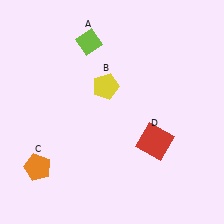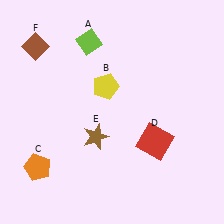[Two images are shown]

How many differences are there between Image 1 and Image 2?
There are 2 differences between the two images.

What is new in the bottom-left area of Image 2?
A brown star (E) was added in the bottom-left area of Image 2.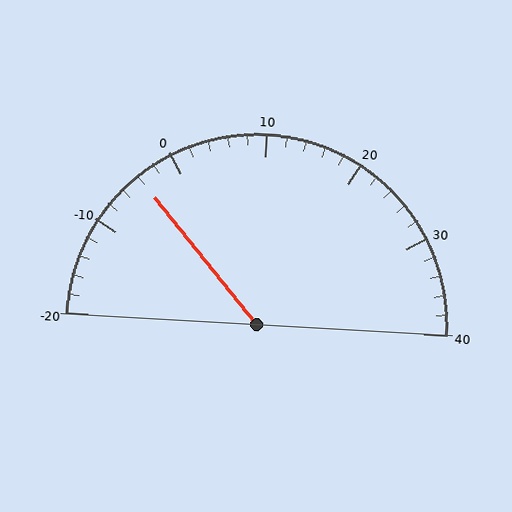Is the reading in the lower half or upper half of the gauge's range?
The reading is in the lower half of the range (-20 to 40).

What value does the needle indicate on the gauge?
The needle indicates approximately -4.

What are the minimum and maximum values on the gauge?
The gauge ranges from -20 to 40.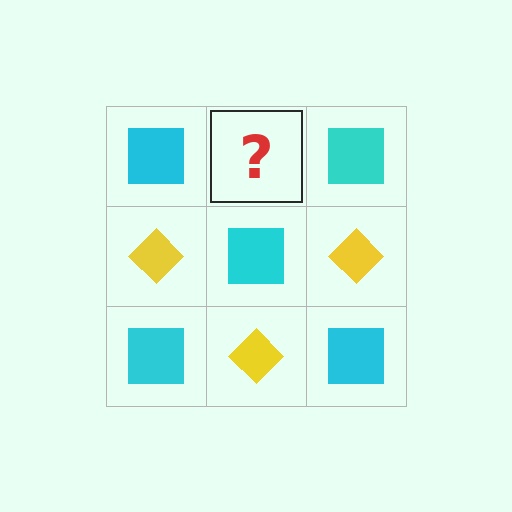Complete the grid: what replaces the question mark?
The question mark should be replaced with a yellow diamond.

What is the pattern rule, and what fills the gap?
The rule is that it alternates cyan square and yellow diamond in a checkerboard pattern. The gap should be filled with a yellow diamond.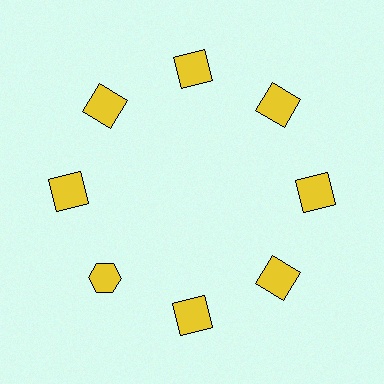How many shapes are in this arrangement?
There are 8 shapes arranged in a ring pattern.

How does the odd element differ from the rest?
It has a different shape: hexagon instead of square.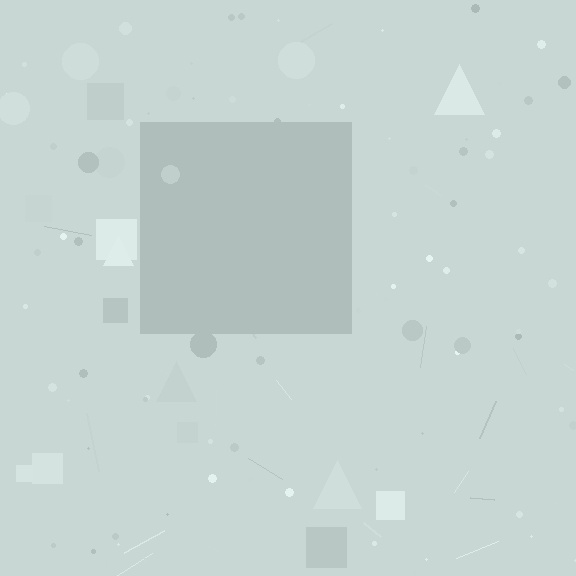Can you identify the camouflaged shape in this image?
The camouflaged shape is a square.